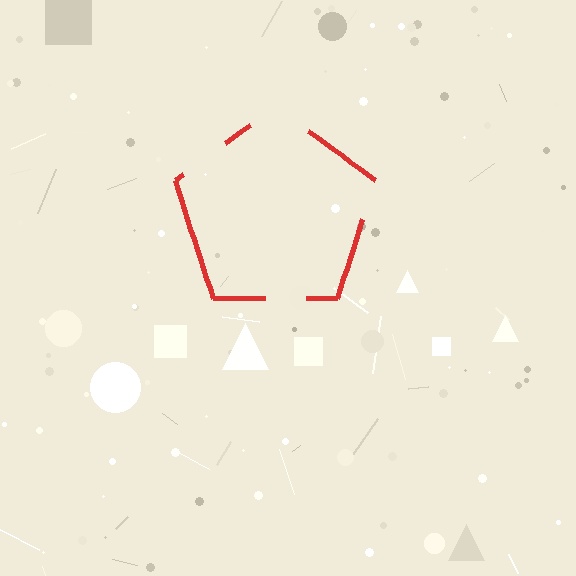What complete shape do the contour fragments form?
The contour fragments form a pentagon.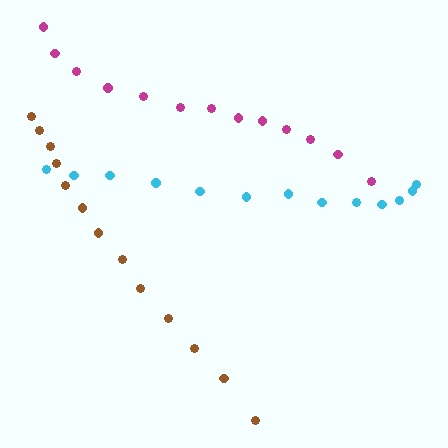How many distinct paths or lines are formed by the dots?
There are 3 distinct paths.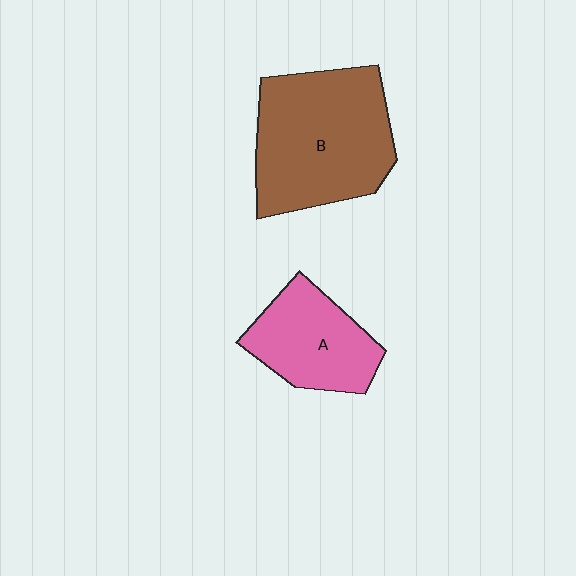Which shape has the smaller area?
Shape A (pink).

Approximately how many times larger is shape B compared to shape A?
Approximately 1.7 times.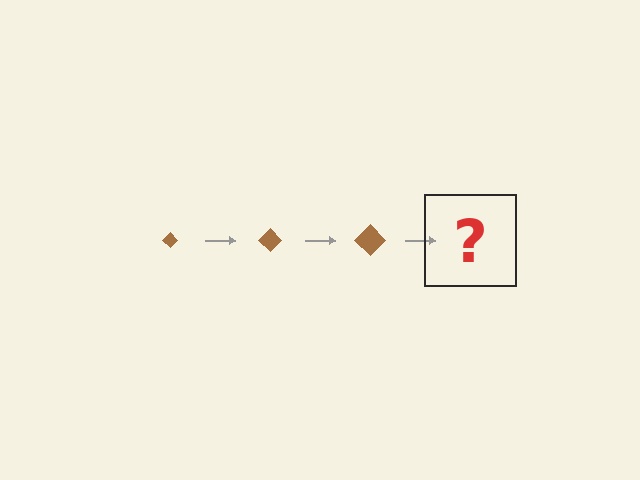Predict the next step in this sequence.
The next step is a brown diamond, larger than the previous one.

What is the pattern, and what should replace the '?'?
The pattern is that the diamond gets progressively larger each step. The '?' should be a brown diamond, larger than the previous one.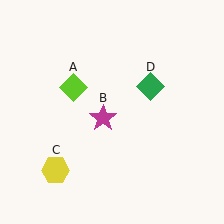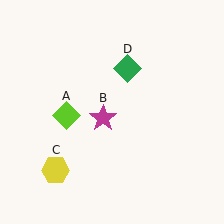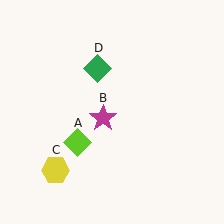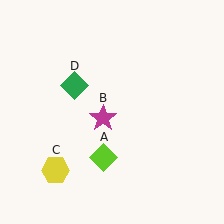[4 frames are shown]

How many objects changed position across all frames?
2 objects changed position: lime diamond (object A), green diamond (object D).